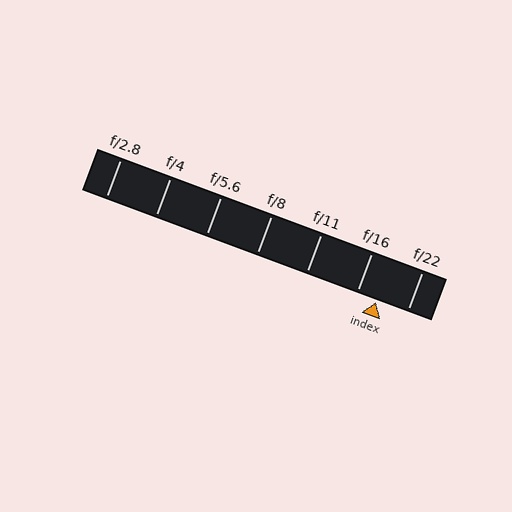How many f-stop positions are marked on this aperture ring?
There are 7 f-stop positions marked.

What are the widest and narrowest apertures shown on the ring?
The widest aperture shown is f/2.8 and the narrowest is f/22.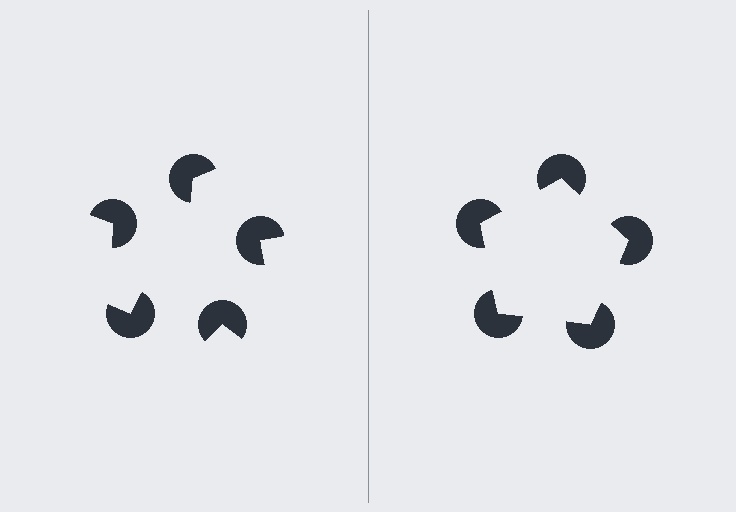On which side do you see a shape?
An illusory pentagon appears on the right side. On the left side the wedge cuts are rotated, so no coherent shape forms.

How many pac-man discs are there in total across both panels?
10 — 5 on each side.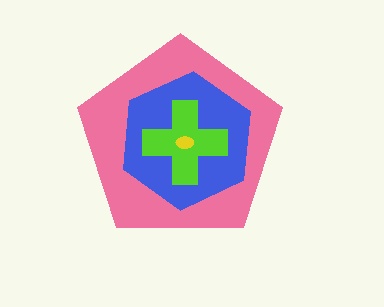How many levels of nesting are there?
4.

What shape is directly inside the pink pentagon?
The blue hexagon.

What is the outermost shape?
The pink pentagon.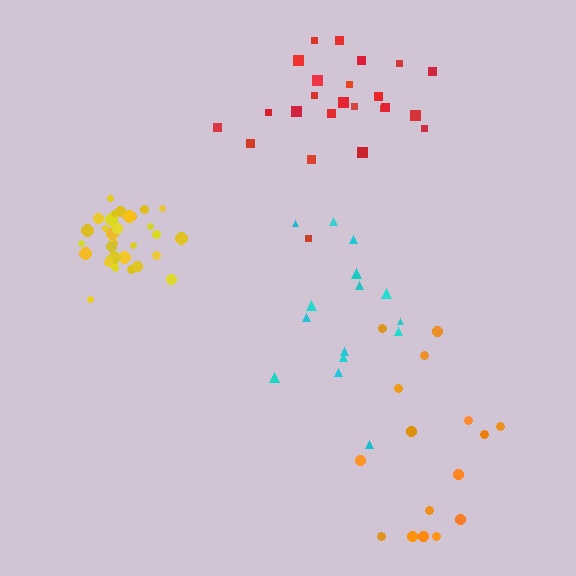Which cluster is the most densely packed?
Yellow.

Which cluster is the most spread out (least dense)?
Orange.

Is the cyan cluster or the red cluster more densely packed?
Red.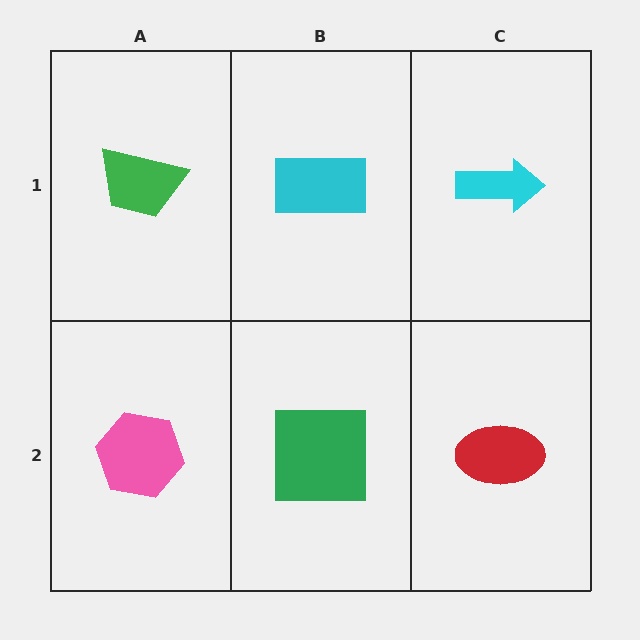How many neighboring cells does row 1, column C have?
2.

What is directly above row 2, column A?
A green trapezoid.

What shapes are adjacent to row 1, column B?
A green square (row 2, column B), a green trapezoid (row 1, column A), a cyan arrow (row 1, column C).